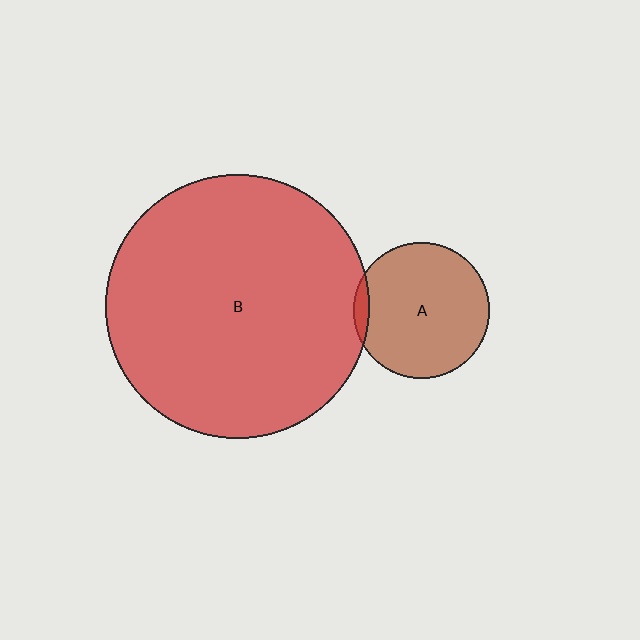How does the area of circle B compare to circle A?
Approximately 3.8 times.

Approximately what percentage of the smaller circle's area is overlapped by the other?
Approximately 5%.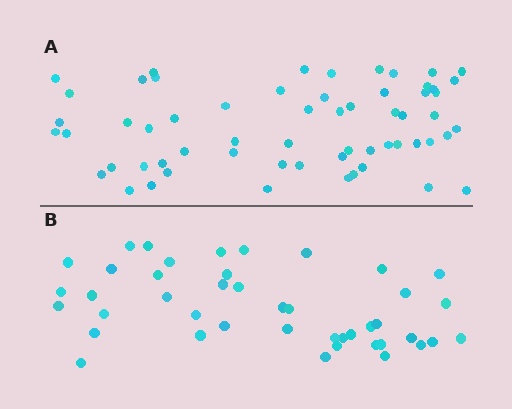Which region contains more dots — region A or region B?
Region A (the top region) has more dots.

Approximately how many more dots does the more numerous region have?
Region A has approximately 15 more dots than region B.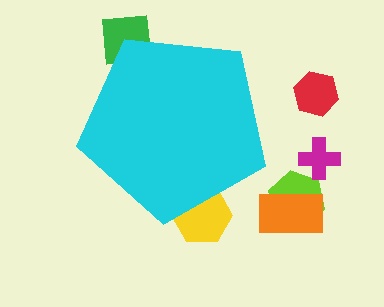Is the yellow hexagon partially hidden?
Yes, the yellow hexagon is partially hidden behind the cyan pentagon.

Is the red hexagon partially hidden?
No, the red hexagon is fully visible.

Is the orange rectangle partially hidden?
No, the orange rectangle is fully visible.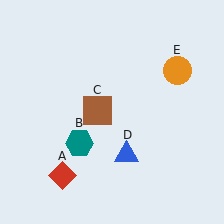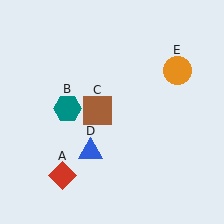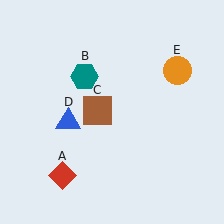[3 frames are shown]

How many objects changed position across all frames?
2 objects changed position: teal hexagon (object B), blue triangle (object D).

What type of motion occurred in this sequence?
The teal hexagon (object B), blue triangle (object D) rotated clockwise around the center of the scene.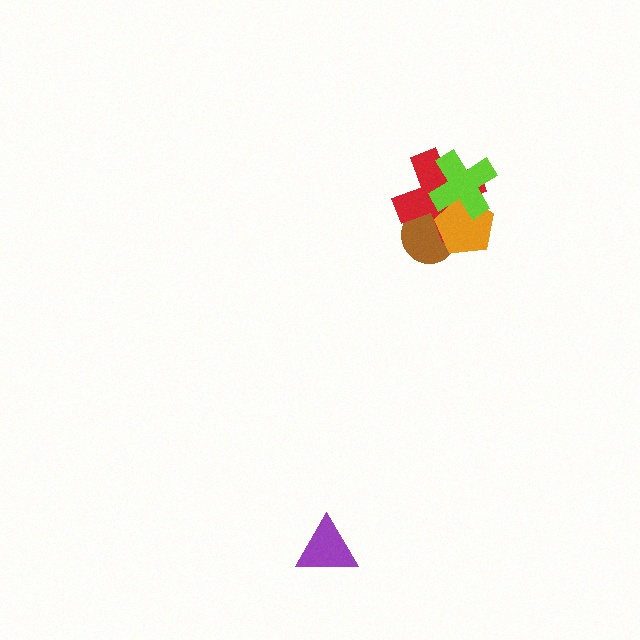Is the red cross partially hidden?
Yes, it is partially covered by another shape.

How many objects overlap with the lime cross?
2 objects overlap with the lime cross.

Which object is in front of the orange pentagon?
The lime cross is in front of the orange pentagon.